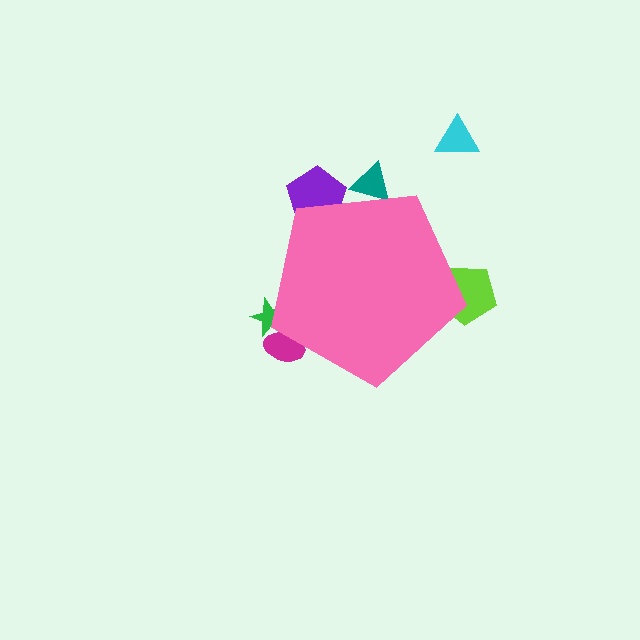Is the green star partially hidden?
Yes, the green star is partially hidden behind the pink pentagon.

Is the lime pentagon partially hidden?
Yes, the lime pentagon is partially hidden behind the pink pentagon.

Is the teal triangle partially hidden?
Yes, the teal triangle is partially hidden behind the pink pentagon.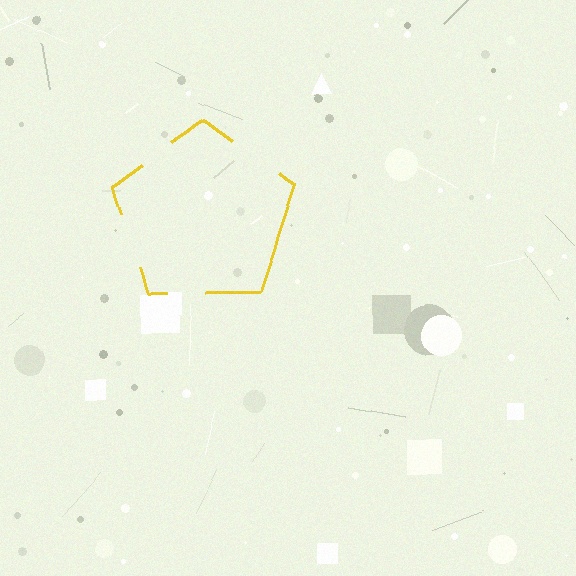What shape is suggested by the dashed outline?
The dashed outline suggests a pentagon.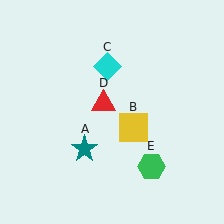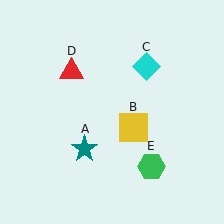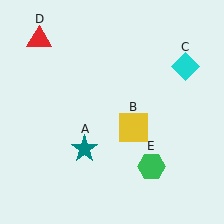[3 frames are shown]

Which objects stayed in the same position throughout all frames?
Teal star (object A) and yellow square (object B) and green hexagon (object E) remained stationary.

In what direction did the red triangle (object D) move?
The red triangle (object D) moved up and to the left.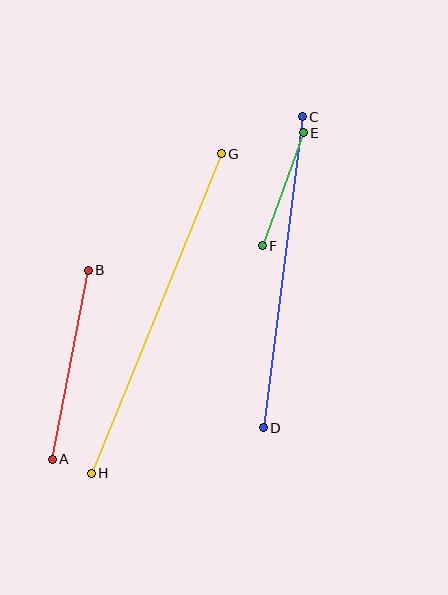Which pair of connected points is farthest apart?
Points G and H are farthest apart.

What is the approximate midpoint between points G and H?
The midpoint is at approximately (156, 314) pixels.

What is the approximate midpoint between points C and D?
The midpoint is at approximately (283, 272) pixels.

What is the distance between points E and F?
The distance is approximately 120 pixels.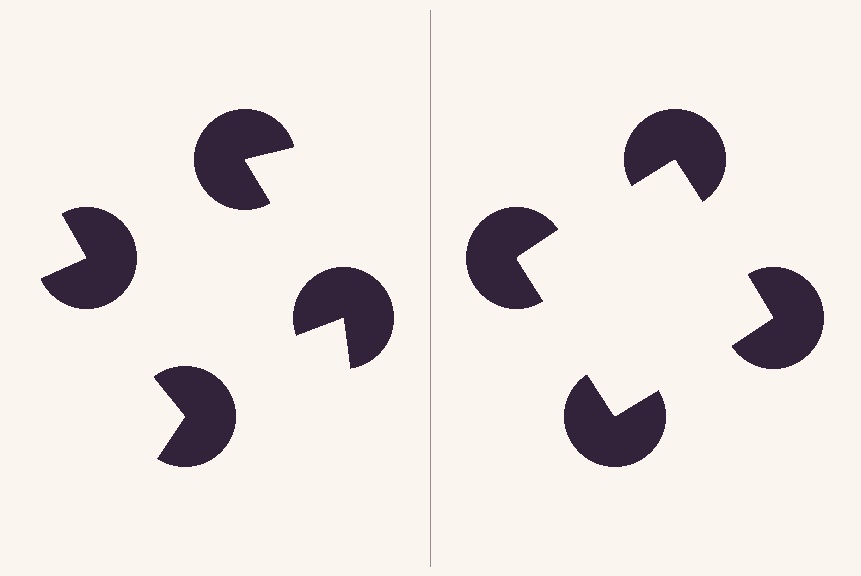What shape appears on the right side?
An illusory square.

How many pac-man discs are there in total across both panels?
8 — 4 on each side.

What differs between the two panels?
The pac-man discs are positioned identically on both sides; only the wedge orientations differ. On the right they align to a square; on the left they are misaligned.